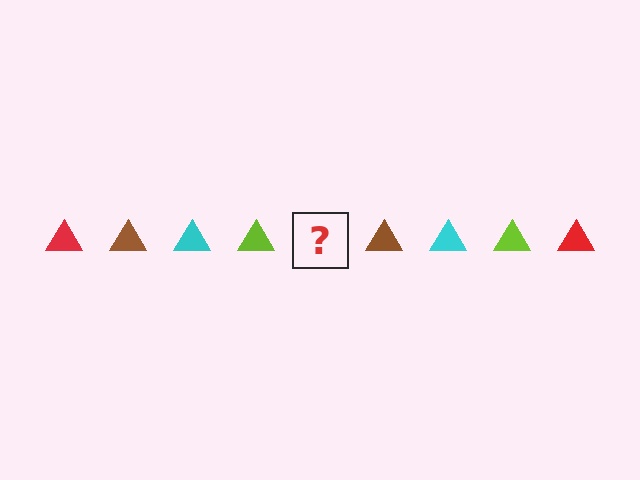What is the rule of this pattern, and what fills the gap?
The rule is that the pattern cycles through red, brown, cyan, lime triangles. The gap should be filled with a red triangle.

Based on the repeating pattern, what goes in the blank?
The blank should be a red triangle.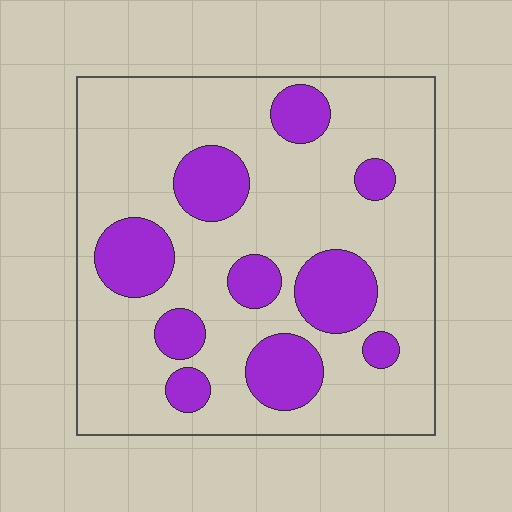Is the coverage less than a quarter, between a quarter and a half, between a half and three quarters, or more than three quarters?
Less than a quarter.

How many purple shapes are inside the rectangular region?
10.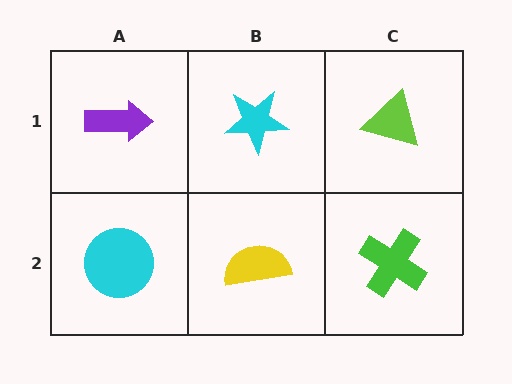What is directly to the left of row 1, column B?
A purple arrow.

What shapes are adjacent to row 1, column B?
A yellow semicircle (row 2, column B), a purple arrow (row 1, column A), a lime triangle (row 1, column C).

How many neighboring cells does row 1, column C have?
2.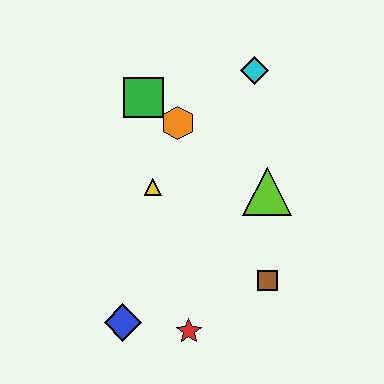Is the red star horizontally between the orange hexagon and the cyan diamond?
Yes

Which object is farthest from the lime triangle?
The blue diamond is farthest from the lime triangle.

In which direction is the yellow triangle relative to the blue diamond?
The yellow triangle is above the blue diamond.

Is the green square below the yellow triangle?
No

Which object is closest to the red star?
The blue diamond is closest to the red star.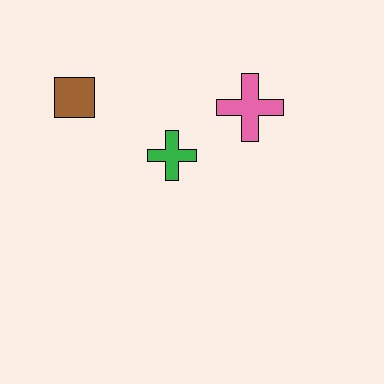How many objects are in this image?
There are 3 objects.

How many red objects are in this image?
There are no red objects.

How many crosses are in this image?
There are 2 crosses.